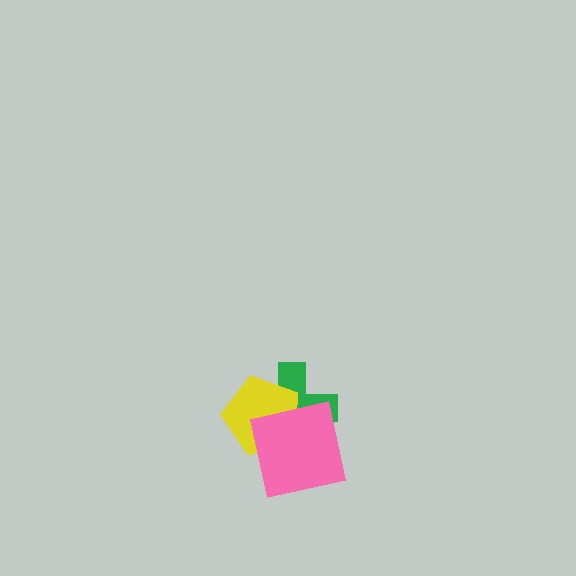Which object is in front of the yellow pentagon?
The pink square is in front of the yellow pentagon.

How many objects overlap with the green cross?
2 objects overlap with the green cross.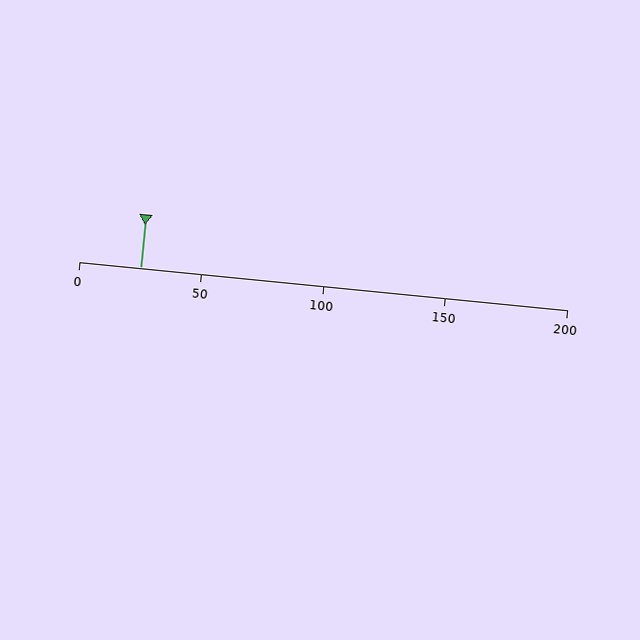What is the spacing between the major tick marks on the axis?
The major ticks are spaced 50 apart.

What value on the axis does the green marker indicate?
The marker indicates approximately 25.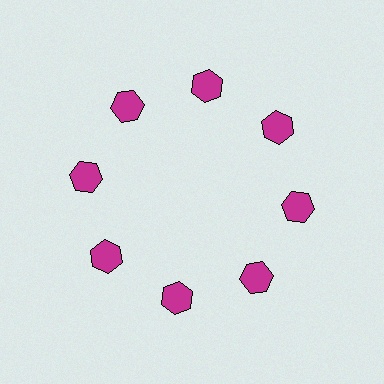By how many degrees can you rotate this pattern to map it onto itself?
The pattern maps onto itself every 45 degrees of rotation.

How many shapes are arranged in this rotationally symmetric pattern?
There are 8 shapes, arranged in 8 groups of 1.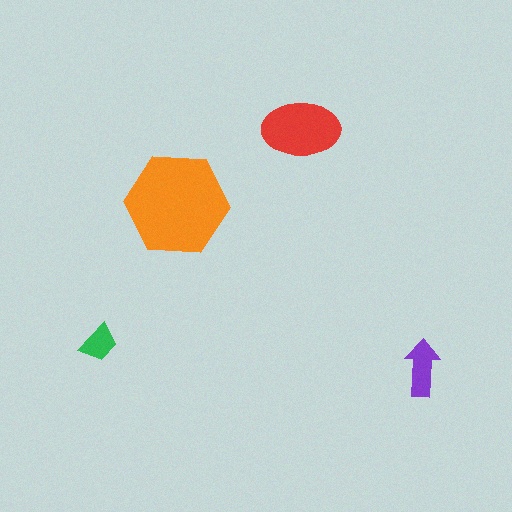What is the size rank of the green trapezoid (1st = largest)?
4th.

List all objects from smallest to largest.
The green trapezoid, the purple arrow, the red ellipse, the orange hexagon.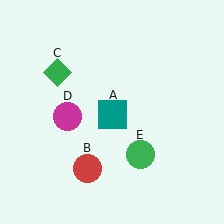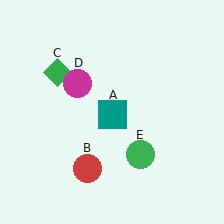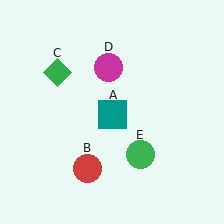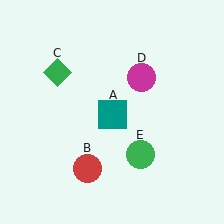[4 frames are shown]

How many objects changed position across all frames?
1 object changed position: magenta circle (object D).